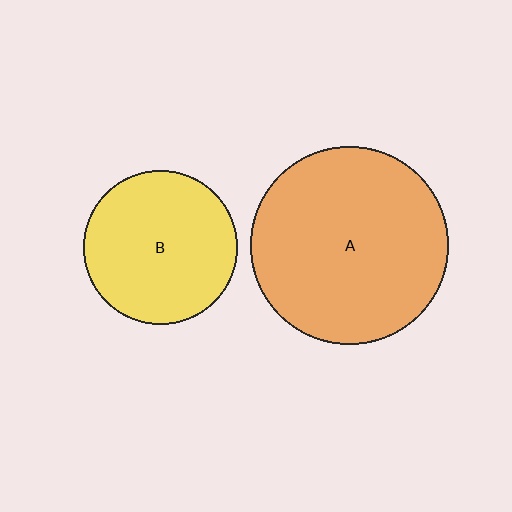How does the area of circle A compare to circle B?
Approximately 1.7 times.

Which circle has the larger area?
Circle A (orange).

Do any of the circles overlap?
No, none of the circles overlap.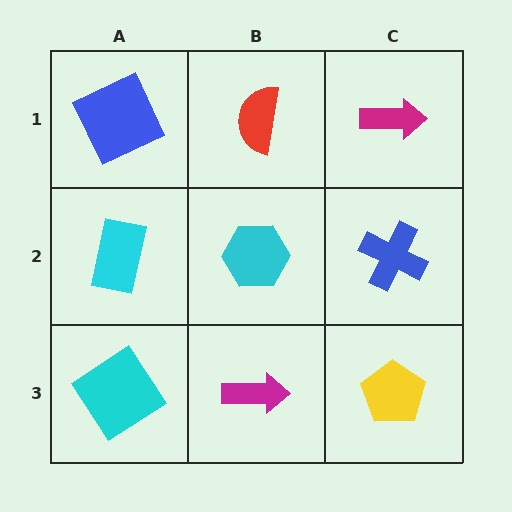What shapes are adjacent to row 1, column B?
A cyan hexagon (row 2, column B), a blue square (row 1, column A), a magenta arrow (row 1, column C).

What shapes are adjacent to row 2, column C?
A magenta arrow (row 1, column C), a yellow pentagon (row 3, column C), a cyan hexagon (row 2, column B).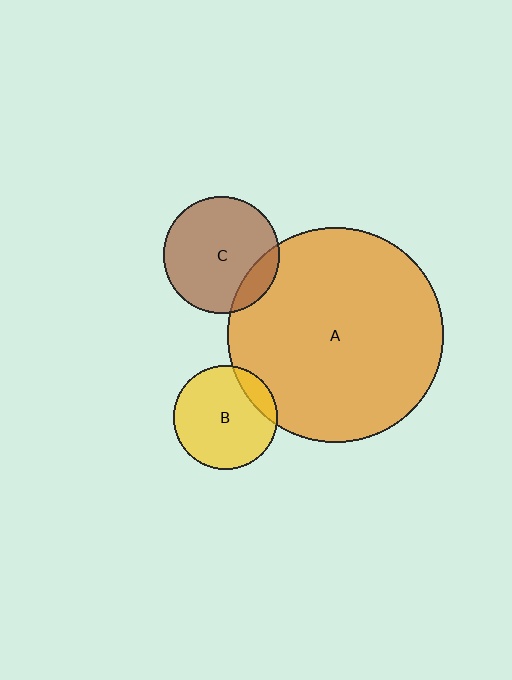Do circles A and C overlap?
Yes.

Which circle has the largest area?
Circle A (orange).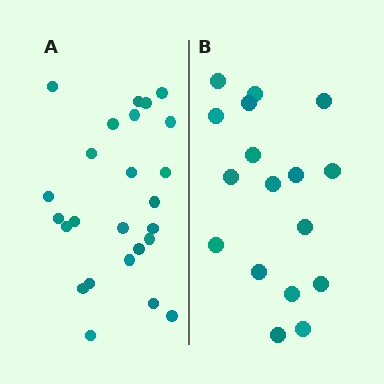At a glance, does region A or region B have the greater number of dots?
Region A (the left region) has more dots.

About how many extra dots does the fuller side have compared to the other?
Region A has roughly 8 or so more dots than region B.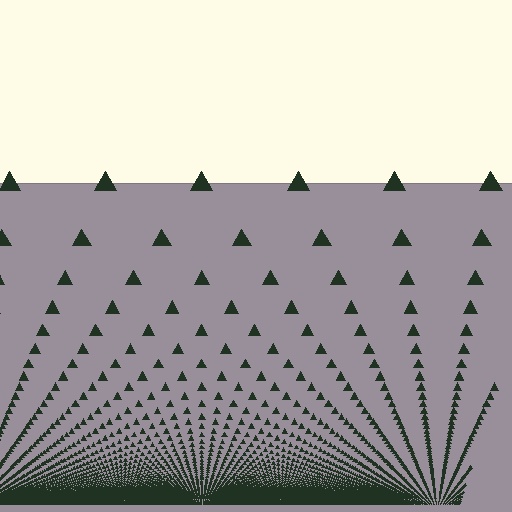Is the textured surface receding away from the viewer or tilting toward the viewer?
The surface appears to tilt toward the viewer. Texture elements get larger and sparser toward the top.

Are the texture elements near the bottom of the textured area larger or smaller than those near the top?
Smaller. The gradient is inverted — elements near the bottom are smaller and denser.